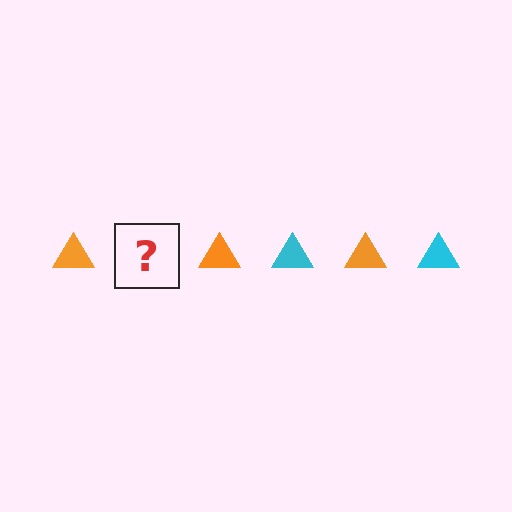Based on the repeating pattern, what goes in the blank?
The blank should be a cyan triangle.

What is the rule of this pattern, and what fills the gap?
The rule is that the pattern cycles through orange, cyan triangles. The gap should be filled with a cyan triangle.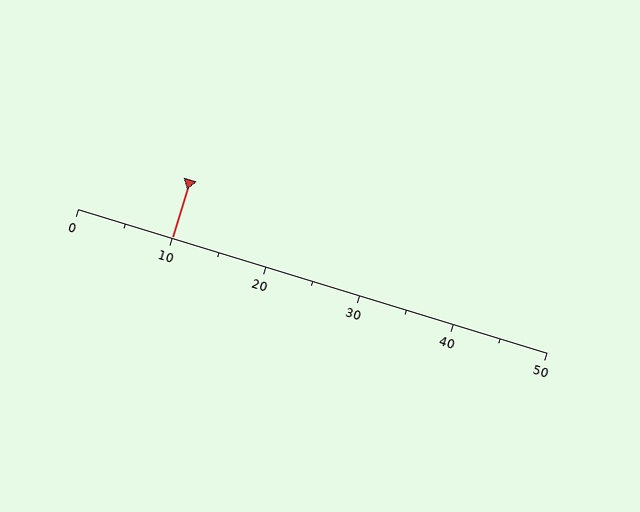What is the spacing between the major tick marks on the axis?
The major ticks are spaced 10 apart.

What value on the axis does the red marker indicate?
The marker indicates approximately 10.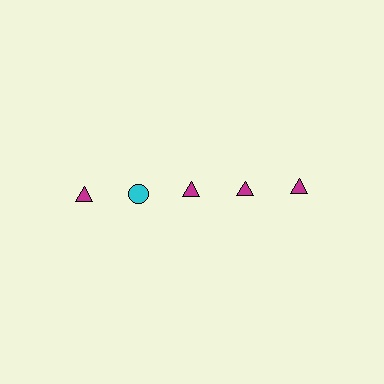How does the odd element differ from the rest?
It differs in both color (cyan instead of magenta) and shape (circle instead of triangle).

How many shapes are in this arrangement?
There are 5 shapes arranged in a grid pattern.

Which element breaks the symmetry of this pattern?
The cyan circle in the top row, second from left column breaks the symmetry. All other shapes are magenta triangles.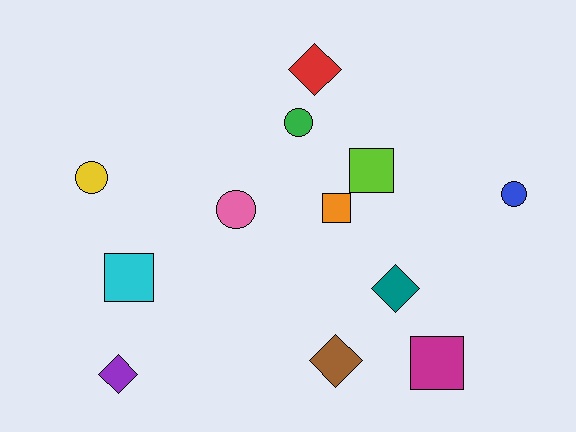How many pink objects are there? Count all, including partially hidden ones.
There is 1 pink object.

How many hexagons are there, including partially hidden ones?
There are no hexagons.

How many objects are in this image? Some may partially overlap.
There are 12 objects.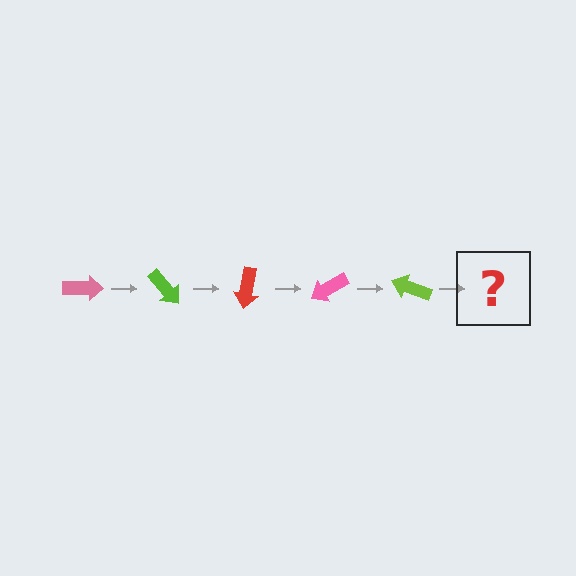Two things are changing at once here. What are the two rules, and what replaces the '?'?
The two rules are that it rotates 50 degrees each step and the color cycles through pink, lime, and red. The '?' should be a red arrow, rotated 250 degrees from the start.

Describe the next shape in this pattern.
It should be a red arrow, rotated 250 degrees from the start.